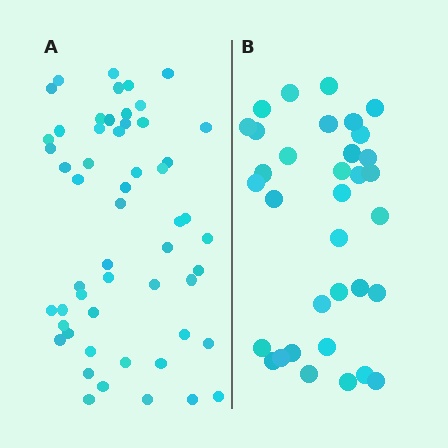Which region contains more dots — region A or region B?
Region A (the left region) has more dots.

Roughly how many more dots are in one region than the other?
Region A has approximately 20 more dots than region B.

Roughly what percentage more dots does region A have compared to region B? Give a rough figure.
About 60% more.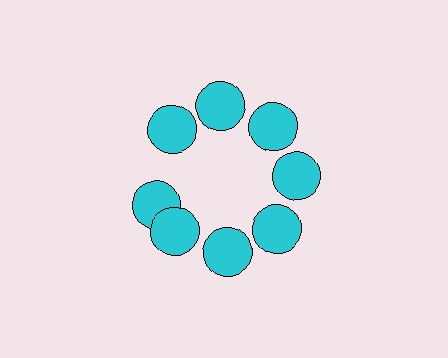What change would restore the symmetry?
The symmetry would be restored by rotating it back into even spacing with its neighbors so that all 8 circles sit at equal angles and equal distance from the center.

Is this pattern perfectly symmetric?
No. The 8 cyan circles are arranged in a ring, but one element near the 9 o'clock position is rotated out of alignment along the ring, breaking the 8-fold rotational symmetry.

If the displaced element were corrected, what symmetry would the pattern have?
It would have 8-fold rotational symmetry — the pattern would map onto itself every 45 degrees.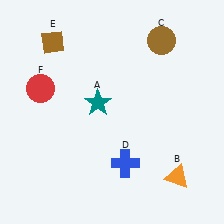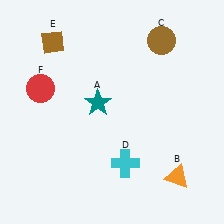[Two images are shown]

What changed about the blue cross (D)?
In Image 1, D is blue. In Image 2, it changed to cyan.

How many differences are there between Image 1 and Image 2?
There is 1 difference between the two images.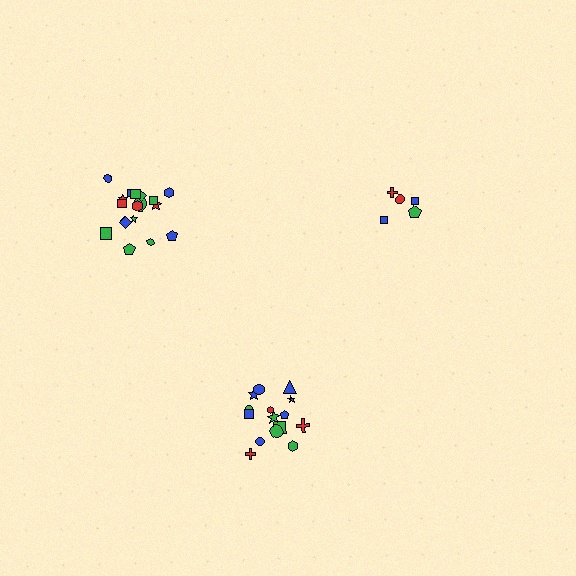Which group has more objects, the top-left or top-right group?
The top-left group.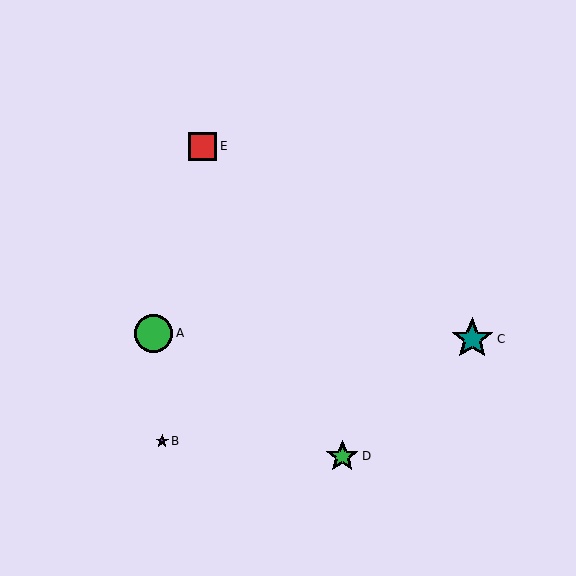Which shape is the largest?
The teal star (labeled C) is the largest.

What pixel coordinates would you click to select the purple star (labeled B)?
Click at (162, 441) to select the purple star B.